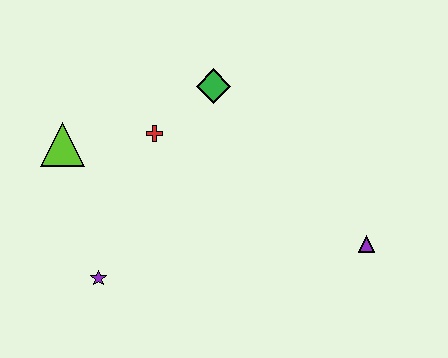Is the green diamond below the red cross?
No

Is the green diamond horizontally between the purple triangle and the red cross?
Yes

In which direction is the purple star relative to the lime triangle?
The purple star is below the lime triangle.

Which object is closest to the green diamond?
The red cross is closest to the green diamond.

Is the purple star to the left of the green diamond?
Yes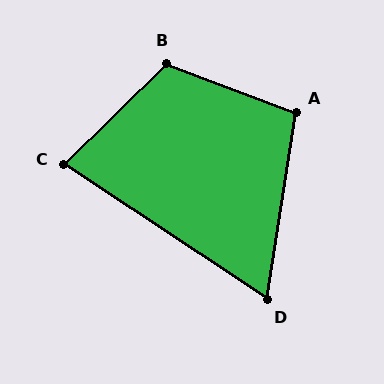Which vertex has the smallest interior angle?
D, at approximately 65 degrees.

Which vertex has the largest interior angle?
B, at approximately 115 degrees.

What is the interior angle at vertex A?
Approximately 102 degrees (obtuse).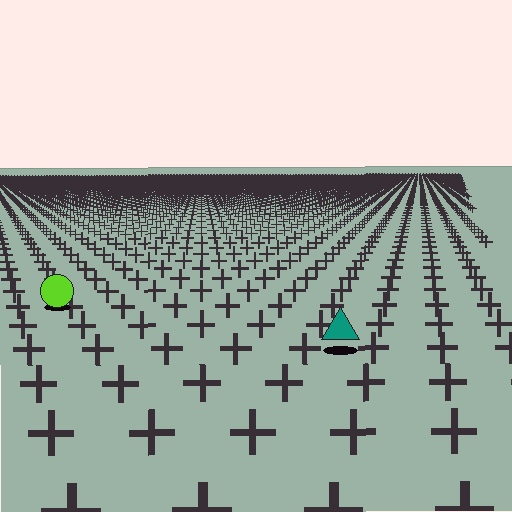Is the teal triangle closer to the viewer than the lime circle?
Yes. The teal triangle is closer — you can tell from the texture gradient: the ground texture is coarser near it.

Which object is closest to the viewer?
The teal triangle is closest. The texture marks near it are larger and more spread out.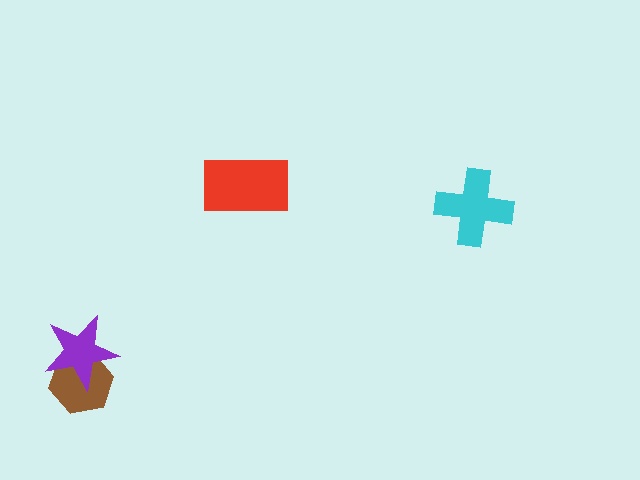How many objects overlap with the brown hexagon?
1 object overlaps with the brown hexagon.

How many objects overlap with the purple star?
1 object overlaps with the purple star.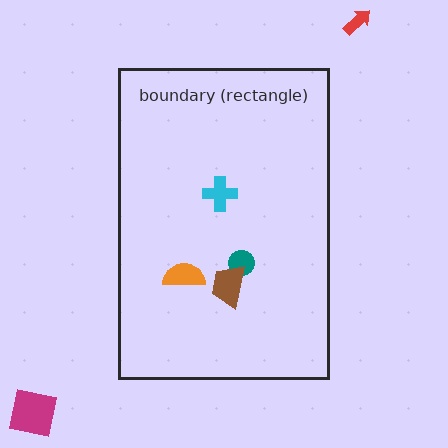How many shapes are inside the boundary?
4 inside, 2 outside.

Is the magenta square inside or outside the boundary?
Outside.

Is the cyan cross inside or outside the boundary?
Inside.